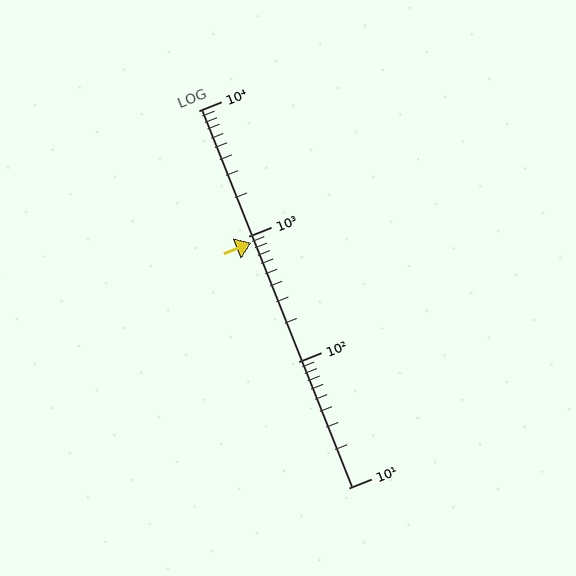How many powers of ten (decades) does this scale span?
The scale spans 3 decades, from 10 to 10000.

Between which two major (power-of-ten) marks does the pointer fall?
The pointer is between 100 and 1000.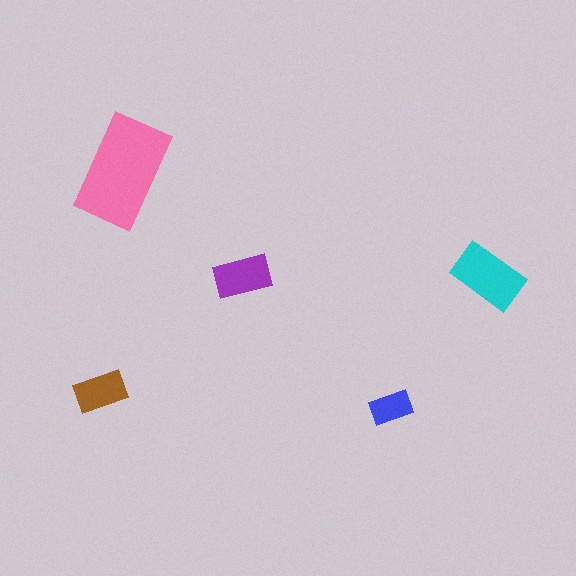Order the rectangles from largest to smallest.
the pink one, the cyan one, the purple one, the brown one, the blue one.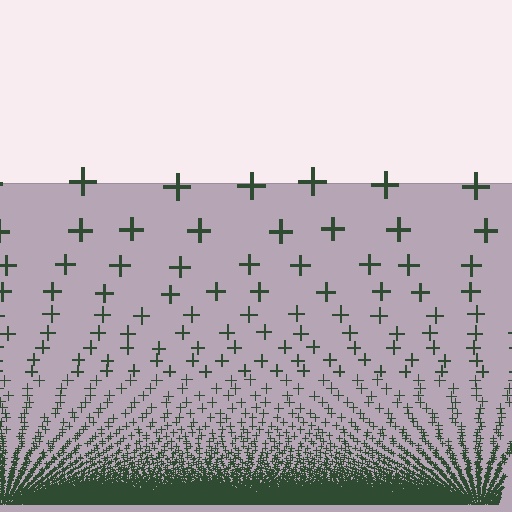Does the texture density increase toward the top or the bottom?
Density increases toward the bottom.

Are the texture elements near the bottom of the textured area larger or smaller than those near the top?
Smaller. The gradient is inverted — elements near the bottom are smaller and denser.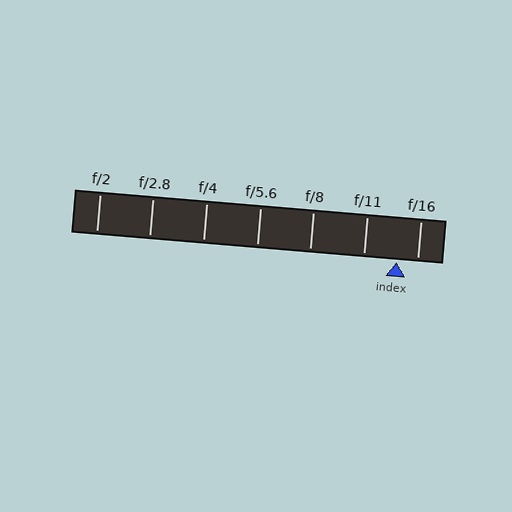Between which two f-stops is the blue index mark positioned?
The index mark is between f/11 and f/16.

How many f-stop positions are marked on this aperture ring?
There are 7 f-stop positions marked.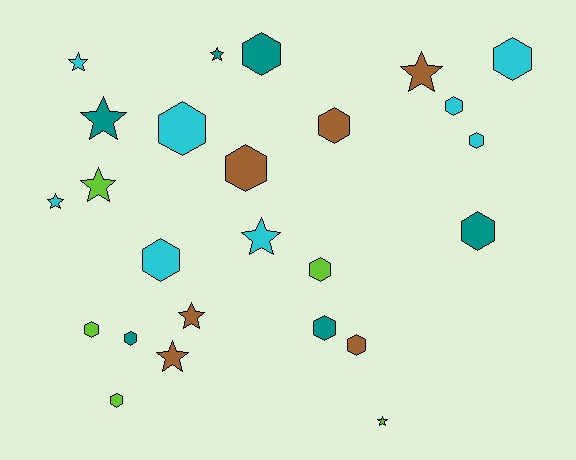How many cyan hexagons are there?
There are 5 cyan hexagons.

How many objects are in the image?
There are 25 objects.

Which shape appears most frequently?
Hexagon, with 15 objects.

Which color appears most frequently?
Cyan, with 8 objects.